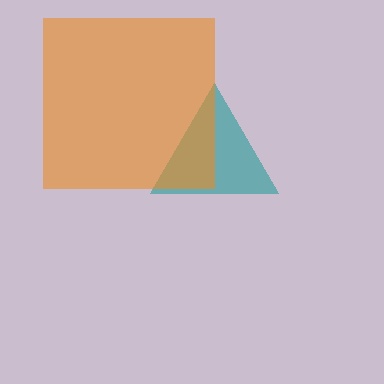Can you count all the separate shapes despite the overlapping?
Yes, there are 2 separate shapes.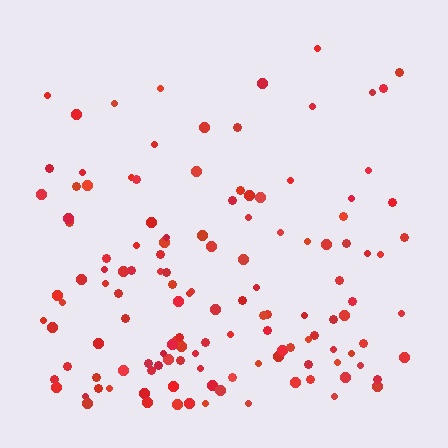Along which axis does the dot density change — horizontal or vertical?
Vertical.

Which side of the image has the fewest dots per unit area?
The top.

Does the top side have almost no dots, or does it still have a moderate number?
Still a moderate number, just noticeably fewer than the bottom.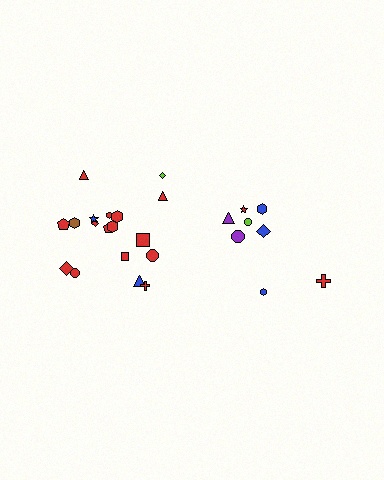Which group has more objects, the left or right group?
The left group.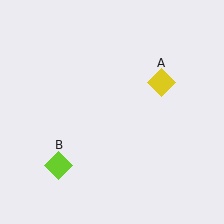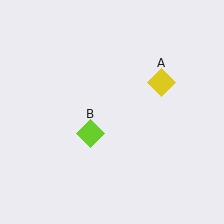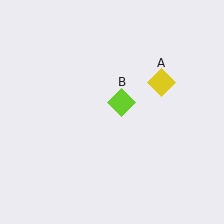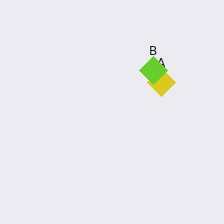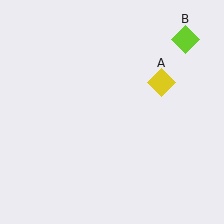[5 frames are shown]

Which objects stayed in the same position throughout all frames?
Yellow diamond (object A) remained stationary.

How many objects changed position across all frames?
1 object changed position: lime diamond (object B).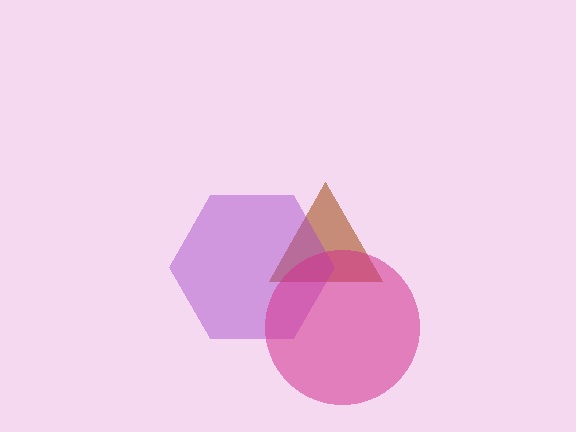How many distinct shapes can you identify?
There are 3 distinct shapes: a brown triangle, a purple hexagon, a magenta circle.